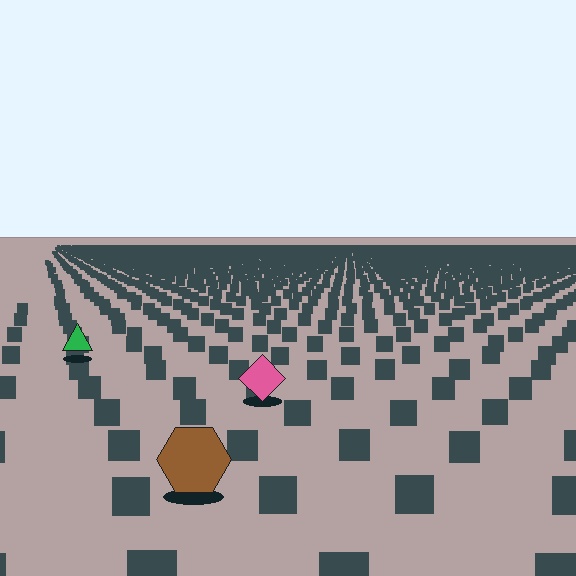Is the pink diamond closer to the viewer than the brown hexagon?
No. The brown hexagon is closer — you can tell from the texture gradient: the ground texture is coarser near it.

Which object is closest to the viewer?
The brown hexagon is closest. The texture marks near it are larger and more spread out.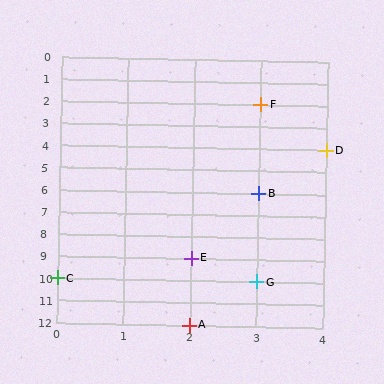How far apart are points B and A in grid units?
Points B and A are 1 column and 6 rows apart (about 6.1 grid units diagonally).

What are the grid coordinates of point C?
Point C is at grid coordinates (0, 10).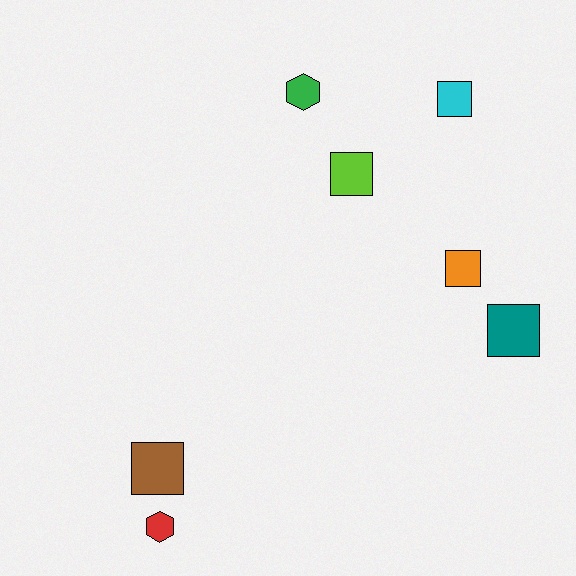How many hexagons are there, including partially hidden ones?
There are 2 hexagons.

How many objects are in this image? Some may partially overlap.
There are 7 objects.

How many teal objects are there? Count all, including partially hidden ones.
There is 1 teal object.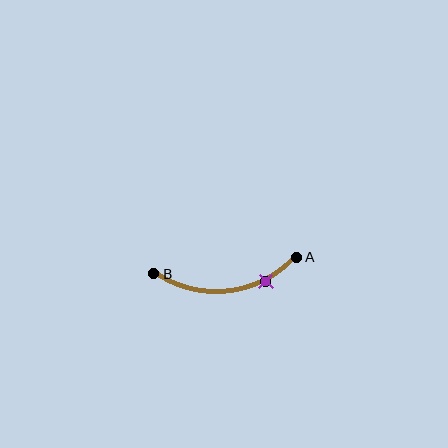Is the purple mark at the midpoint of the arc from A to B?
No. The purple mark lies on the arc but is closer to endpoint A. The arc midpoint would be at the point on the curve equidistant along the arc from both A and B.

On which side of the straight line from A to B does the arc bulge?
The arc bulges below the straight line connecting A and B.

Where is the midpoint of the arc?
The arc midpoint is the point on the curve farthest from the straight line joining A and B. It sits below that line.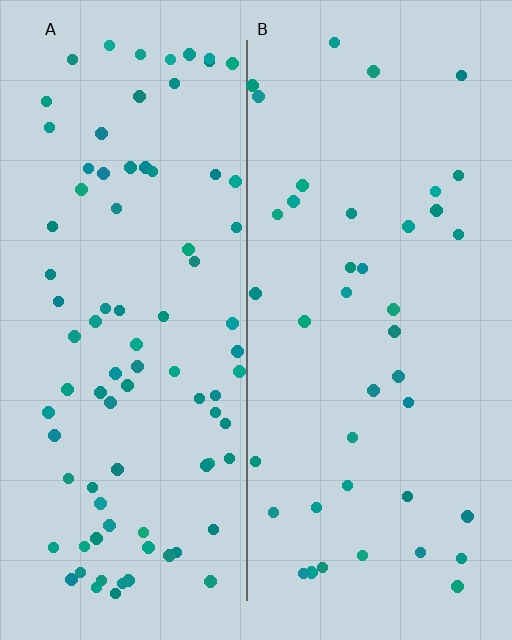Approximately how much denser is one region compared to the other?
Approximately 2.1× — region A over region B.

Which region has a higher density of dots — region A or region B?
A (the left).